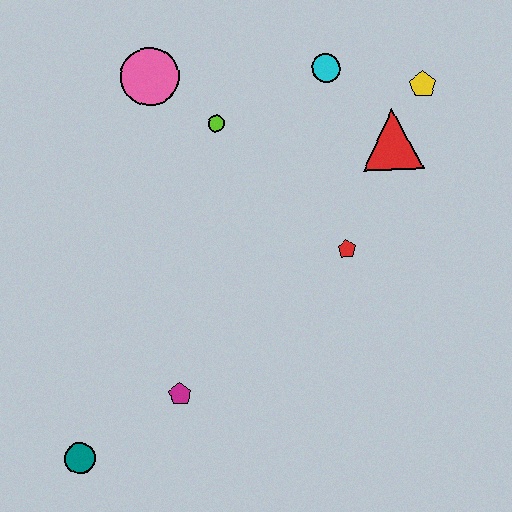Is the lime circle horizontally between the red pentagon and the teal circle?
Yes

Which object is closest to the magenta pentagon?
The teal circle is closest to the magenta pentagon.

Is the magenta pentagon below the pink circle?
Yes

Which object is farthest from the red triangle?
The teal circle is farthest from the red triangle.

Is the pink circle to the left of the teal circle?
No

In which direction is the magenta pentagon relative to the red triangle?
The magenta pentagon is below the red triangle.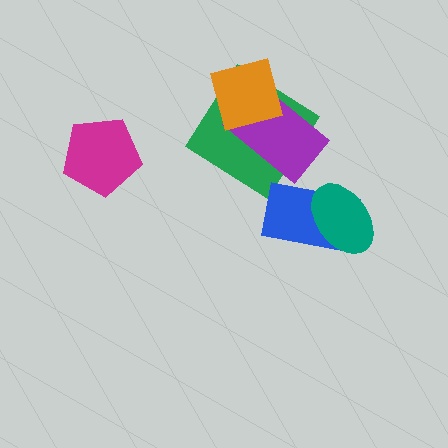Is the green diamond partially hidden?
Yes, it is partially covered by another shape.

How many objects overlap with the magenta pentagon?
0 objects overlap with the magenta pentagon.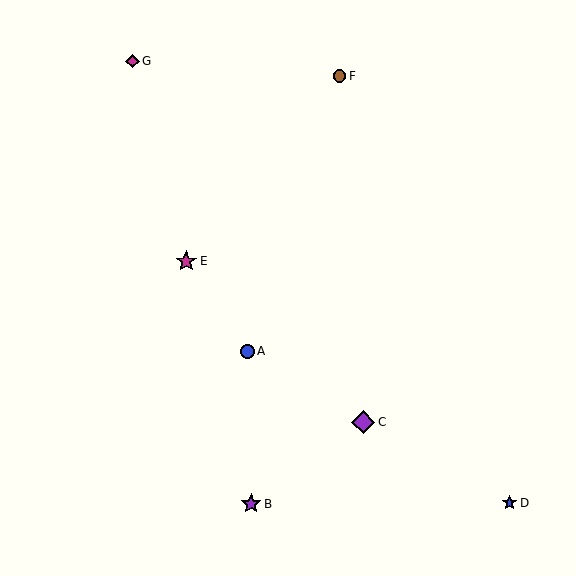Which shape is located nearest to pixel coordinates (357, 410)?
The purple diamond (labeled C) at (363, 422) is nearest to that location.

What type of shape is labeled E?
Shape E is a magenta star.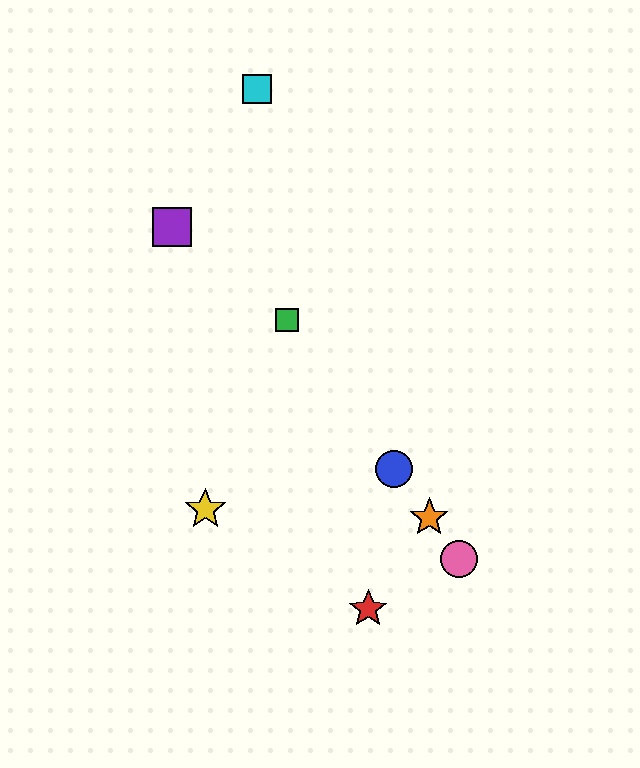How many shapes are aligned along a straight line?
4 shapes (the blue circle, the green square, the orange star, the pink circle) are aligned along a straight line.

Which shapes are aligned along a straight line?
The blue circle, the green square, the orange star, the pink circle are aligned along a straight line.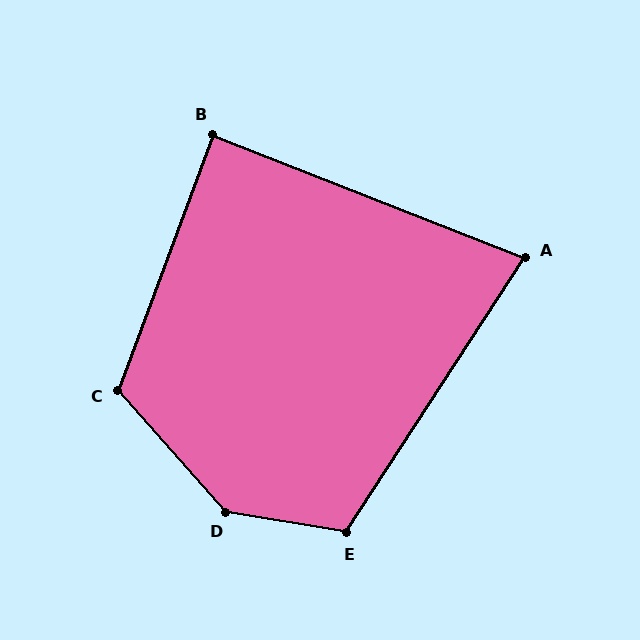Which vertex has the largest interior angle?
D, at approximately 141 degrees.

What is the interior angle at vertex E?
Approximately 113 degrees (obtuse).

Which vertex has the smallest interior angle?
A, at approximately 79 degrees.